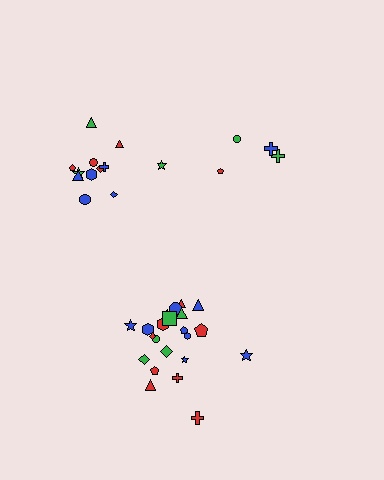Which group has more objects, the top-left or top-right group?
The top-left group.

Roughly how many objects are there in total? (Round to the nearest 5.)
Roughly 40 objects in total.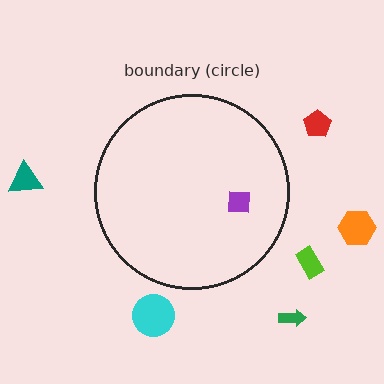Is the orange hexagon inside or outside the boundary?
Outside.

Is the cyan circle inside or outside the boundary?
Outside.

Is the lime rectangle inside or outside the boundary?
Outside.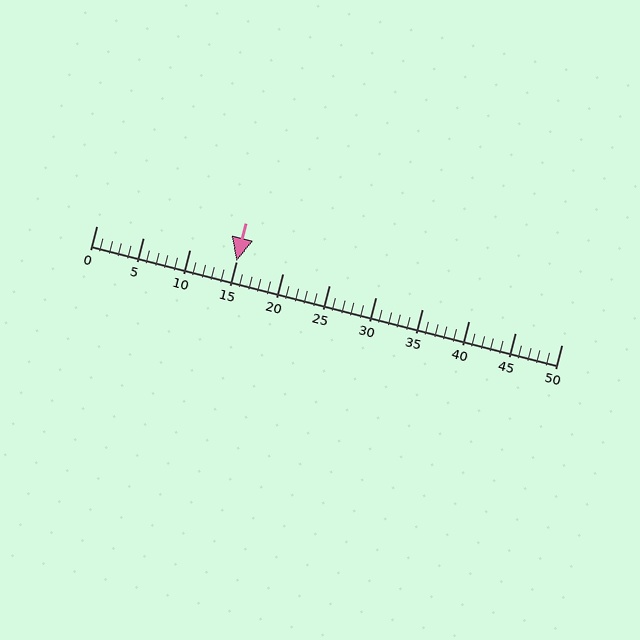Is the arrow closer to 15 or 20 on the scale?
The arrow is closer to 15.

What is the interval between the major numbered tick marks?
The major tick marks are spaced 5 units apart.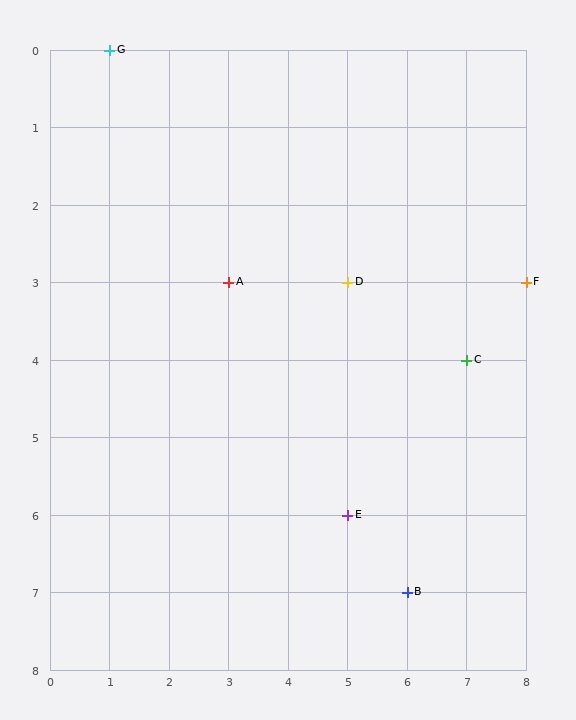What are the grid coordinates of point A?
Point A is at grid coordinates (3, 3).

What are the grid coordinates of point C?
Point C is at grid coordinates (7, 4).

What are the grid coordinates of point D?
Point D is at grid coordinates (5, 3).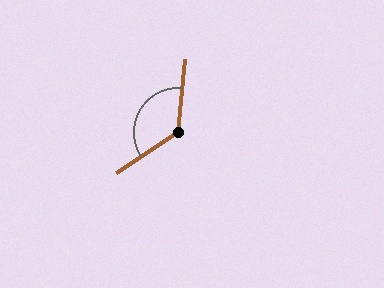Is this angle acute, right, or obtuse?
It is obtuse.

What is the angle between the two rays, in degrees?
Approximately 129 degrees.